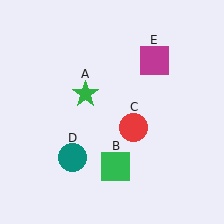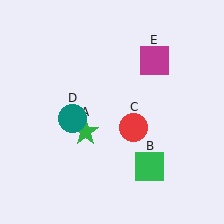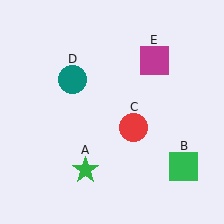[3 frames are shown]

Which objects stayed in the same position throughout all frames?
Red circle (object C) and magenta square (object E) remained stationary.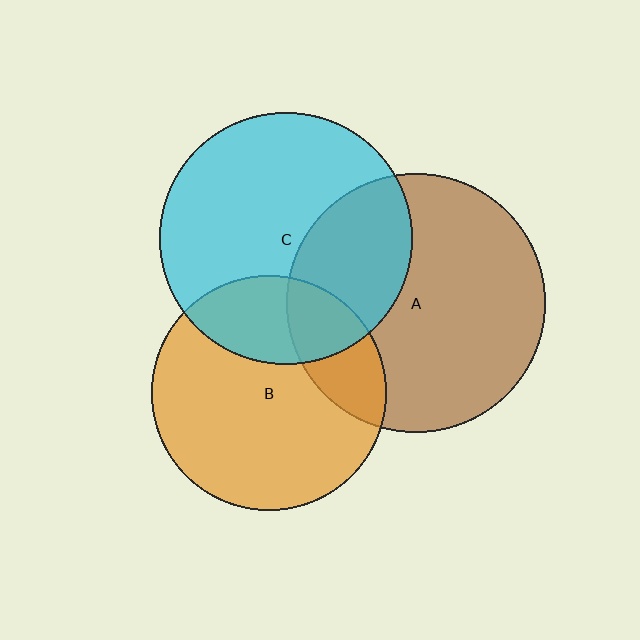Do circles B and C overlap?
Yes.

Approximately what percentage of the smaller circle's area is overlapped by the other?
Approximately 25%.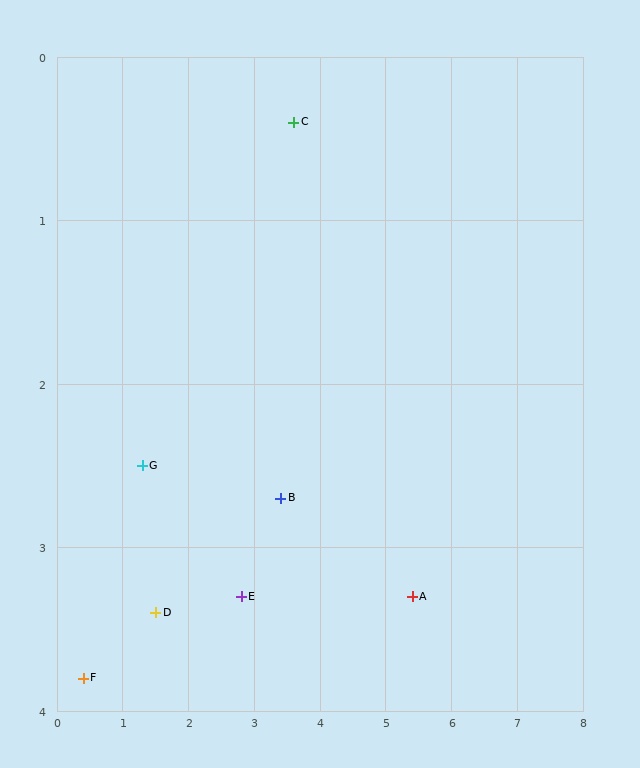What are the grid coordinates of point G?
Point G is at approximately (1.3, 2.5).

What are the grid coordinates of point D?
Point D is at approximately (1.5, 3.4).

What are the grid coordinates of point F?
Point F is at approximately (0.4, 3.8).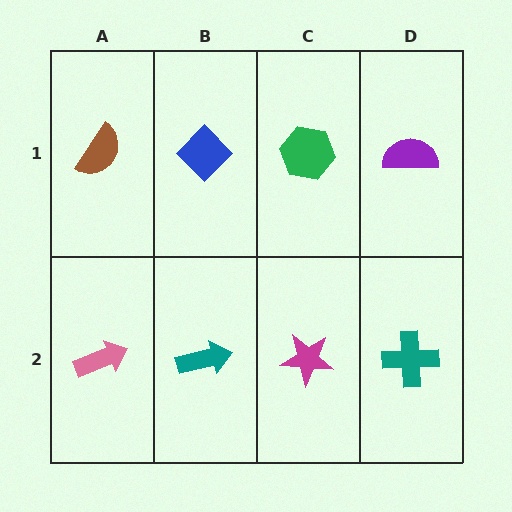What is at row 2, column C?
A magenta star.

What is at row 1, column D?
A purple semicircle.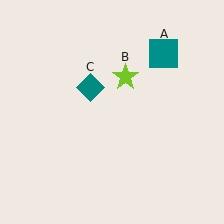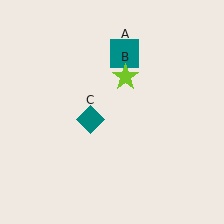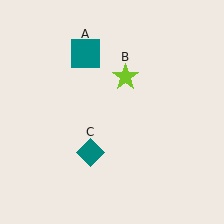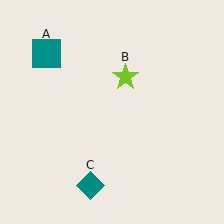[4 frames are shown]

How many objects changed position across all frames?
2 objects changed position: teal square (object A), teal diamond (object C).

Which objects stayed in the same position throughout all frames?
Lime star (object B) remained stationary.